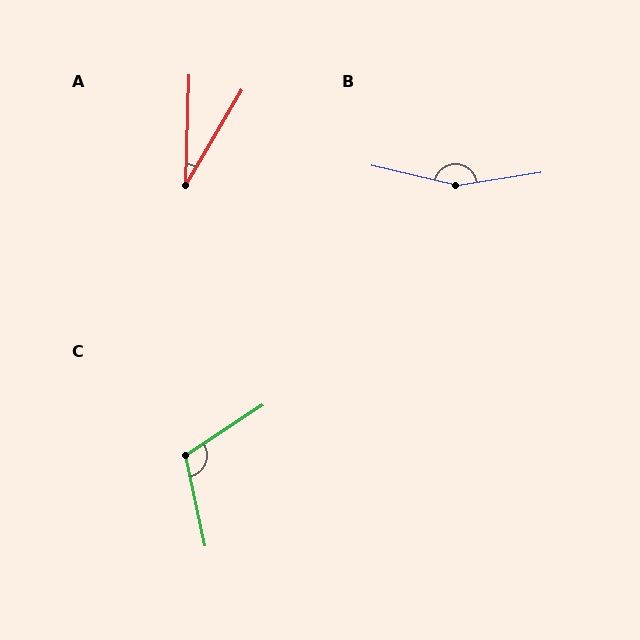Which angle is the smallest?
A, at approximately 28 degrees.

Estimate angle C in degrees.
Approximately 111 degrees.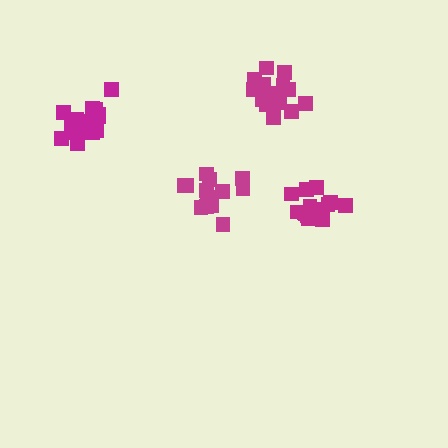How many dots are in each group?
Group 1: 16 dots, Group 2: 15 dots, Group 3: 14 dots, Group 4: 16 dots (61 total).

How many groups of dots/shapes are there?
There are 4 groups.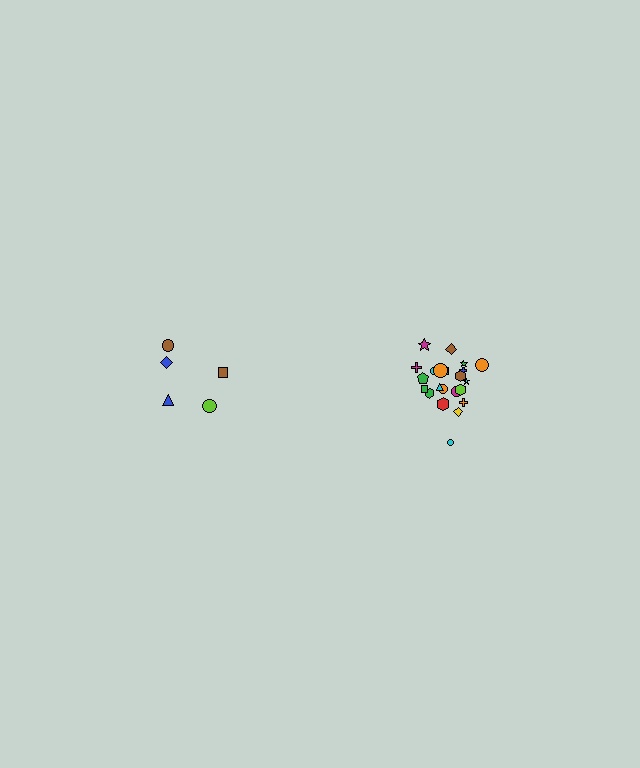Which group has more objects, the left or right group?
The right group.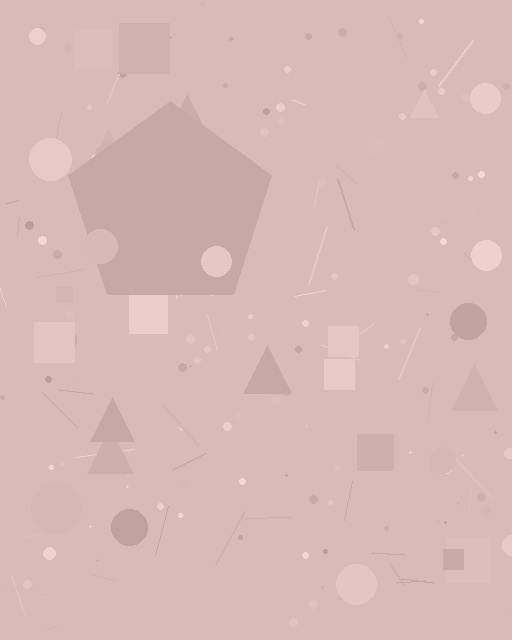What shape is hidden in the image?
A pentagon is hidden in the image.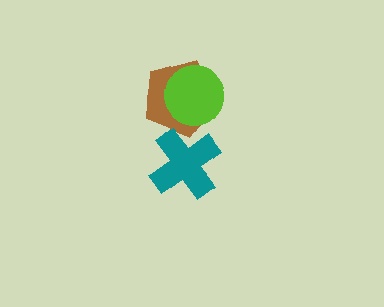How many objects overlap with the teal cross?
1 object overlaps with the teal cross.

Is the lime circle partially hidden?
No, no other shape covers it.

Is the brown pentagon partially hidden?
Yes, it is partially covered by another shape.